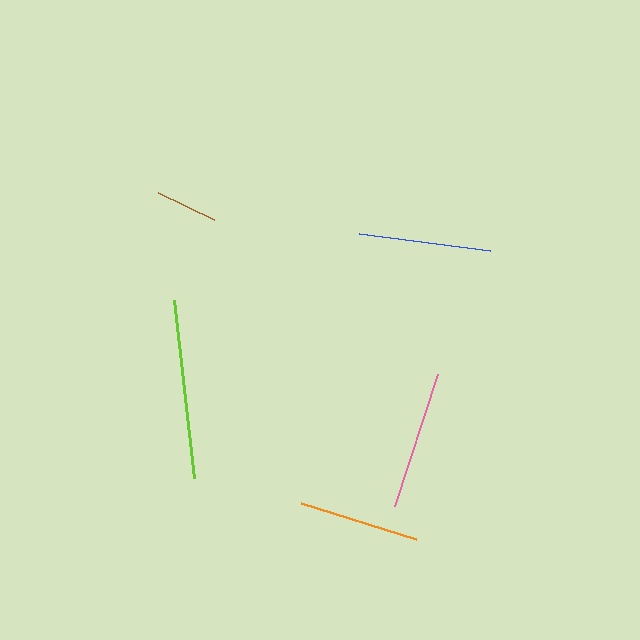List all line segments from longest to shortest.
From longest to shortest: lime, pink, blue, orange, brown.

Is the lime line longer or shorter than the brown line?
The lime line is longer than the brown line.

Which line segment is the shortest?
The brown line is the shortest at approximately 62 pixels.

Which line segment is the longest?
The lime line is the longest at approximately 178 pixels.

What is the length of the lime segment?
The lime segment is approximately 178 pixels long.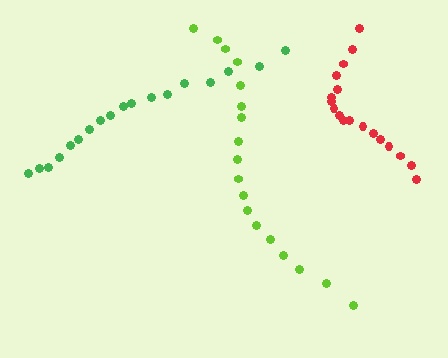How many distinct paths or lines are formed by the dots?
There are 3 distinct paths.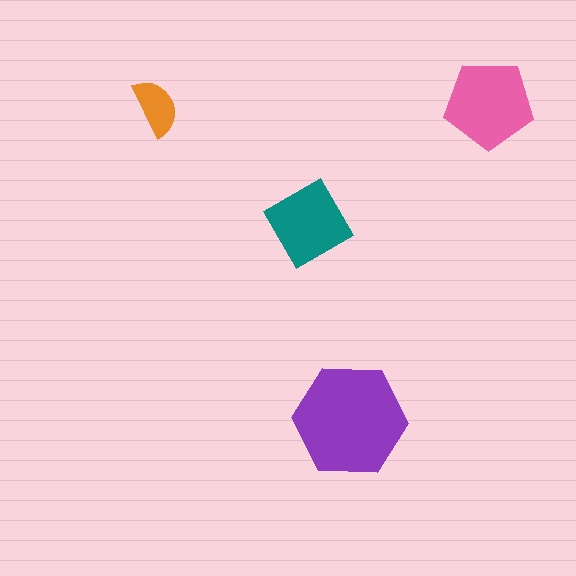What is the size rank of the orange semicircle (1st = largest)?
4th.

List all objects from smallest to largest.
The orange semicircle, the teal diamond, the pink pentagon, the purple hexagon.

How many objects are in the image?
There are 4 objects in the image.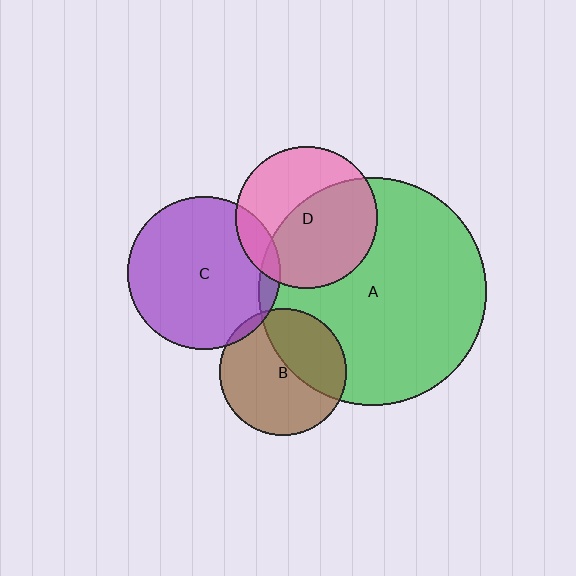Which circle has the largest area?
Circle A (green).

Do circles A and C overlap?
Yes.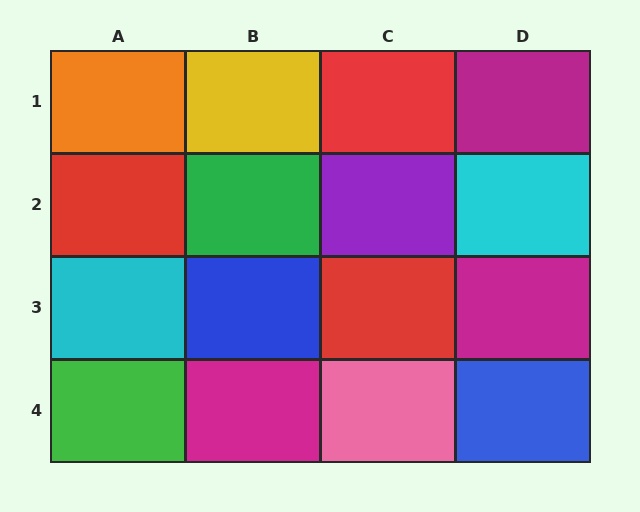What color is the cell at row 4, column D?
Blue.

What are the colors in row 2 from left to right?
Red, green, purple, cyan.